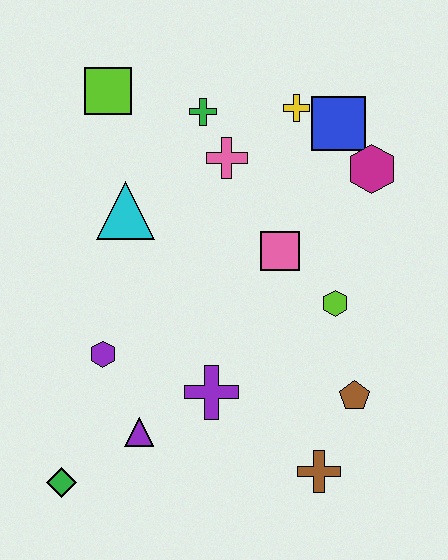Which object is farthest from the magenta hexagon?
The green diamond is farthest from the magenta hexagon.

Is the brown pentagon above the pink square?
No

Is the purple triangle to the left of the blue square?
Yes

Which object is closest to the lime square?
The green cross is closest to the lime square.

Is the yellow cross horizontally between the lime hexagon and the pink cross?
Yes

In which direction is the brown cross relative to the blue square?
The brown cross is below the blue square.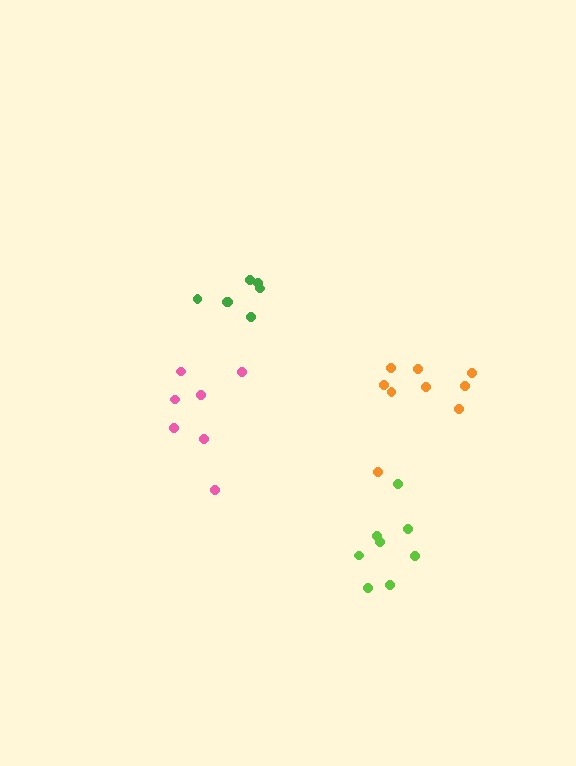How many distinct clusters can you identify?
There are 4 distinct clusters.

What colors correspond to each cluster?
The clusters are colored: lime, orange, green, pink.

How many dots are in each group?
Group 1: 8 dots, Group 2: 9 dots, Group 3: 7 dots, Group 4: 7 dots (31 total).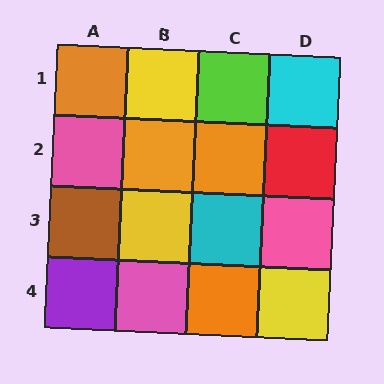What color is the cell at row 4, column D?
Yellow.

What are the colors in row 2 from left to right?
Pink, orange, orange, red.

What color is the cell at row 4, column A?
Purple.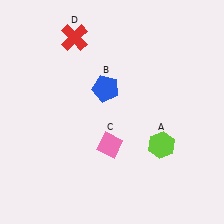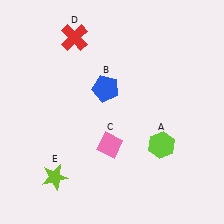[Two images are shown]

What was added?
A lime star (E) was added in Image 2.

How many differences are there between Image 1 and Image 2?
There is 1 difference between the two images.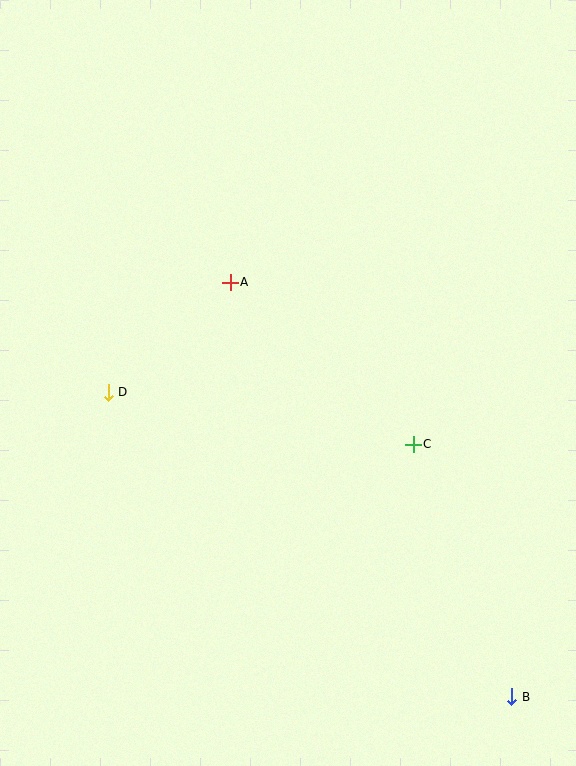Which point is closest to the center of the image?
Point A at (230, 283) is closest to the center.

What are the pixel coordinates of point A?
Point A is at (230, 283).